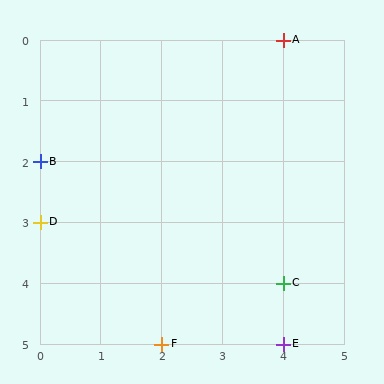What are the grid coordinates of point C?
Point C is at grid coordinates (4, 4).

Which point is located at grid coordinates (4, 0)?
Point A is at (4, 0).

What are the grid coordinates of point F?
Point F is at grid coordinates (2, 5).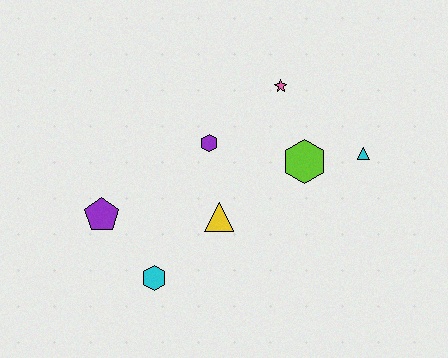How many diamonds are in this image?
There are no diamonds.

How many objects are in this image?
There are 7 objects.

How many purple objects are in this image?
There are 2 purple objects.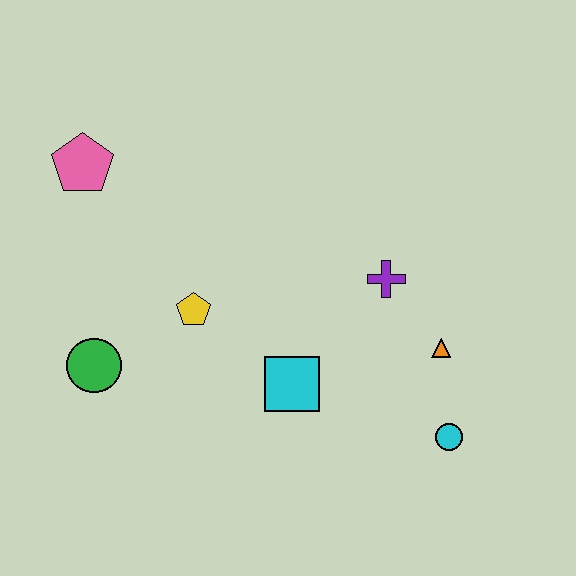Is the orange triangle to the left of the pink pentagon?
No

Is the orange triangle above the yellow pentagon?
No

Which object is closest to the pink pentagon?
The yellow pentagon is closest to the pink pentagon.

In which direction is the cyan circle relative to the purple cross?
The cyan circle is below the purple cross.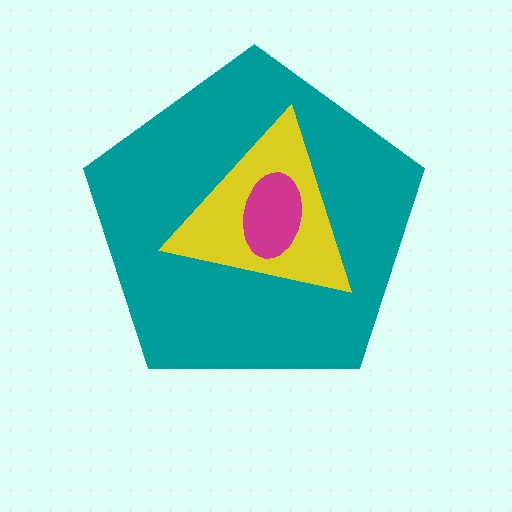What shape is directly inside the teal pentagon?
The yellow triangle.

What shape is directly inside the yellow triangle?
The magenta ellipse.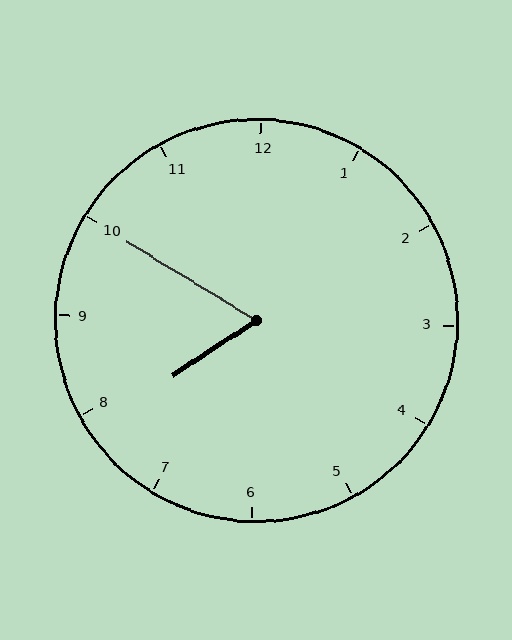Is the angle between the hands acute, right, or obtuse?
It is acute.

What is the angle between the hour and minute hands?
Approximately 65 degrees.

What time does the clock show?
7:50.